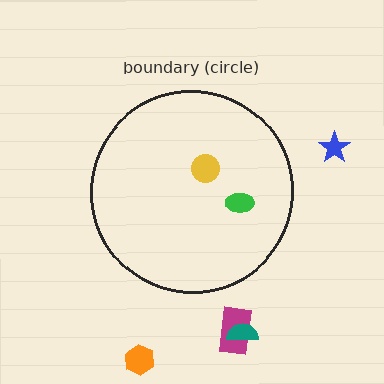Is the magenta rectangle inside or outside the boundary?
Outside.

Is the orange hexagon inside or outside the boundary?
Outside.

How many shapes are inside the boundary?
2 inside, 4 outside.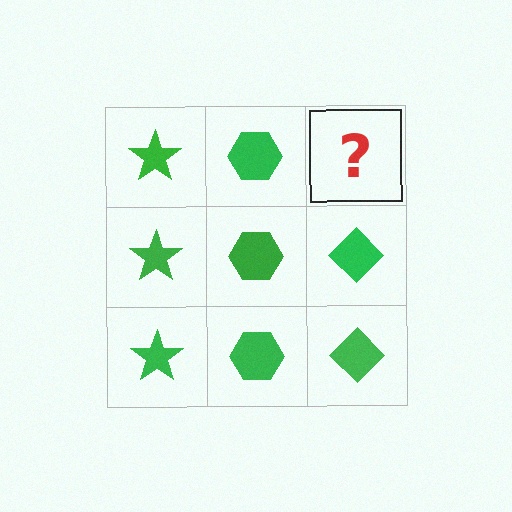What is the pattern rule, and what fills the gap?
The rule is that each column has a consistent shape. The gap should be filled with a green diamond.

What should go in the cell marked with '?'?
The missing cell should contain a green diamond.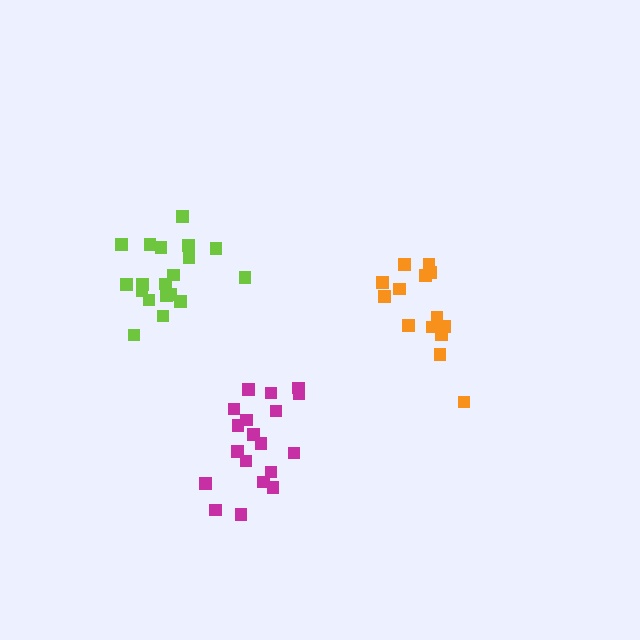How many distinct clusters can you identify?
There are 3 distinct clusters.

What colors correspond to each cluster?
The clusters are colored: magenta, lime, orange.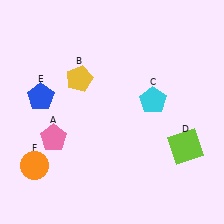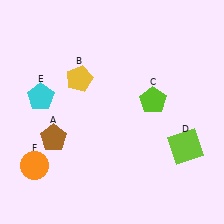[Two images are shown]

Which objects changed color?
A changed from pink to brown. C changed from cyan to lime. E changed from blue to cyan.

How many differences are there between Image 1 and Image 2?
There are 3 differences between the two images.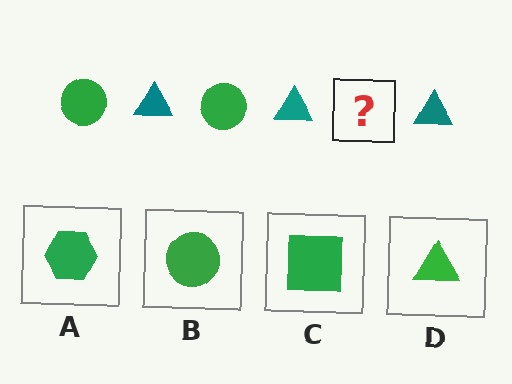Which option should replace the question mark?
Option B.